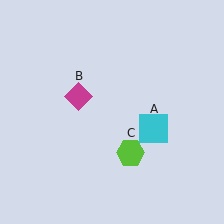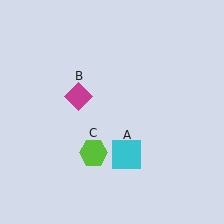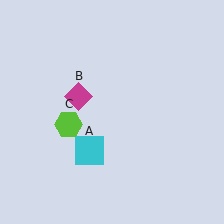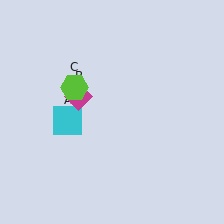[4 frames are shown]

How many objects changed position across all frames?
2 objects changed position: cyan square (object A), lime hexagon (object C).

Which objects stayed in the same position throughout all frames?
Magenta diamond (object B) remained stationary.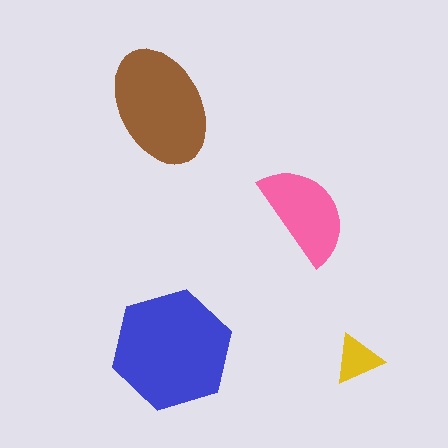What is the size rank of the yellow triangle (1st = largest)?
4th.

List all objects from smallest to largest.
The yellow triangle, the pink semicircle, the brown ellipse, the blue hexagon.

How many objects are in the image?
There are 4 objects in the image.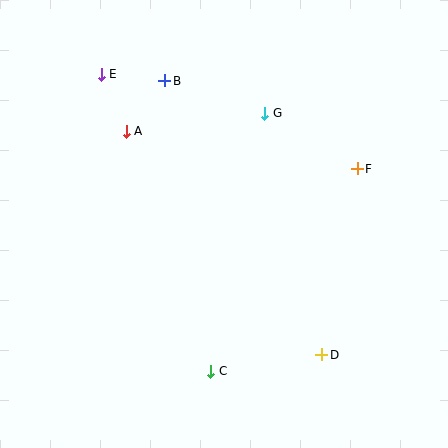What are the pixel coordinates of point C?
Point C is at (211, 371).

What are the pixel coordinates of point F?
Point F is at (357, 169).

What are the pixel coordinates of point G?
Point G is at (265, 113).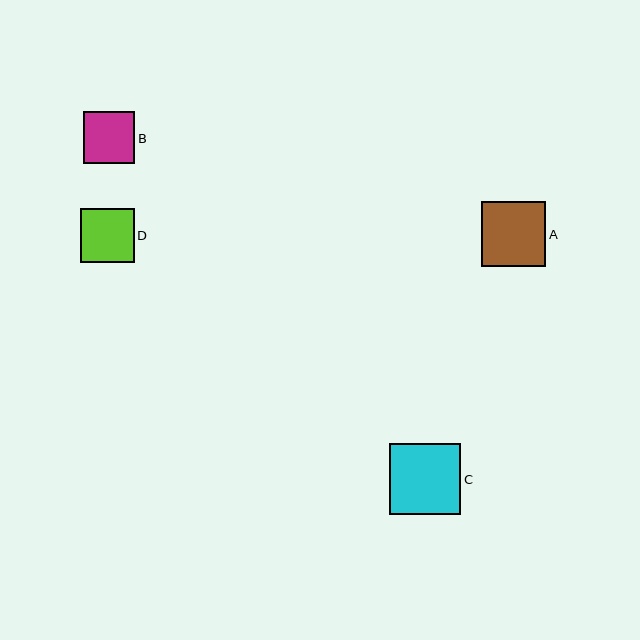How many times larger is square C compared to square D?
Square C is approximately 1.3 times the size of square D.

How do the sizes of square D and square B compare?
Square D and square B are approximately the same size.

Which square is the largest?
Square C is the largest with a size of approximately 72 pixels.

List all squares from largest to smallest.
From largest to smallest: C, A, D, B.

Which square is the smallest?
Square B is the smallest with a size of approximately 52 pixels.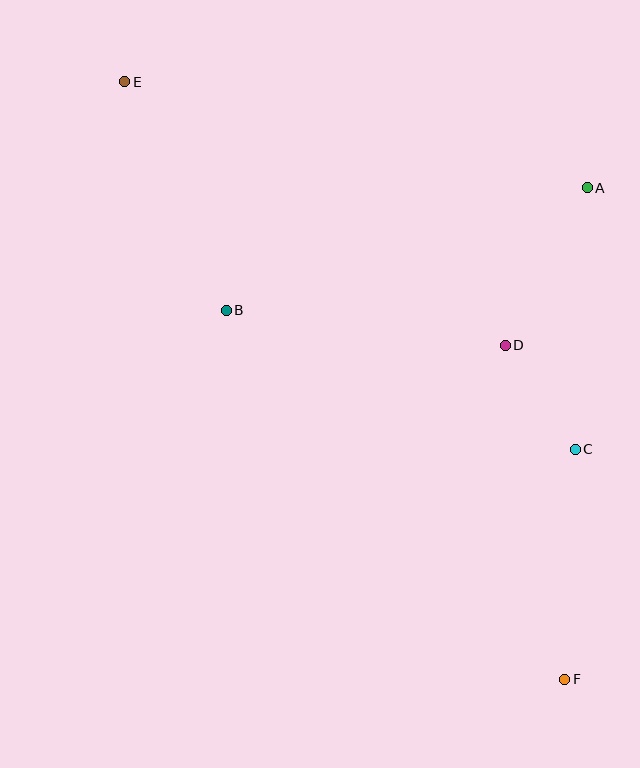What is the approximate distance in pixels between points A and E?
The distance between A and E is approximately 475 pixels.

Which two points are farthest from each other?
Points E and F are farthest from each other.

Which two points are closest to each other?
Points C and D are closest to each other.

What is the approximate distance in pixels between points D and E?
The distance between D and E is approximately 463 pixels.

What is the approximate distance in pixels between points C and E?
The distance between C and E is approximately 581 pixels.